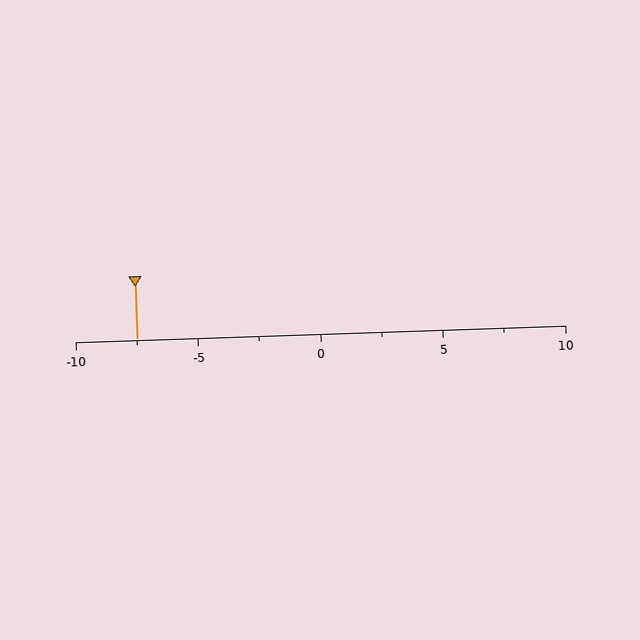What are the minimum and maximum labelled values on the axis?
The axis runs from -10 to 10.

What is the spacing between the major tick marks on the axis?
The major ticks are spaced 5 apart.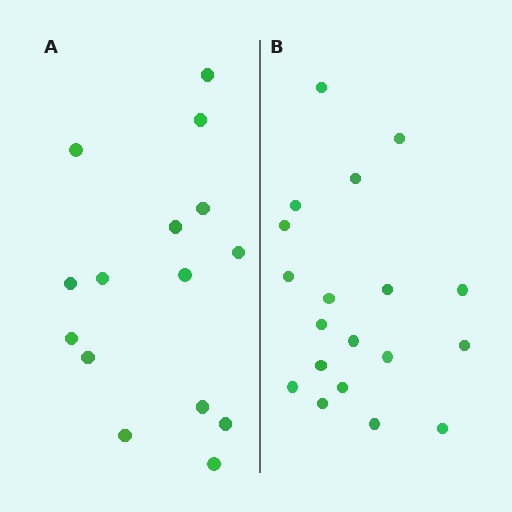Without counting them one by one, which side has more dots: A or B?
Region B (the right region) has more dots.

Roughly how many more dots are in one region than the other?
Region B has about 4 more dots than region A.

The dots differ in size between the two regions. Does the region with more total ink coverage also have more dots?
No. Region A has more total ink coverage because its dots are larger, but region B actually contains more individual dots. Total area can be misleading — the number of items is what matters here.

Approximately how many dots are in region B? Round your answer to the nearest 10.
About 20 dots. (The exact count is 19, which rounds to 20.)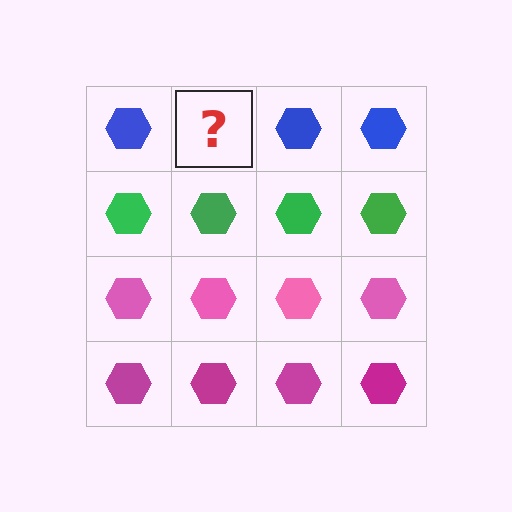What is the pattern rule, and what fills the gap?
The rule is that each row has a consistent color. The gap should be filled with a blue hexagon.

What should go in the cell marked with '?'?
The missing cell should contain a blue hexagon.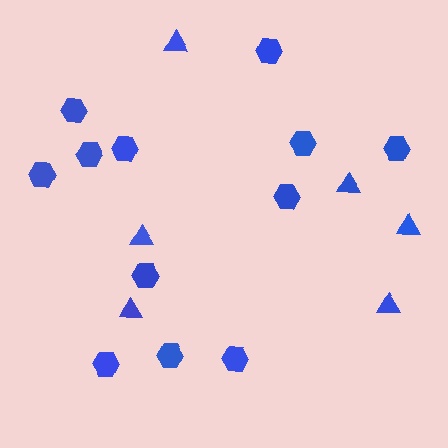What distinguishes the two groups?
There are 2 groups: one group of hexagons (12) and one group of triangles (6).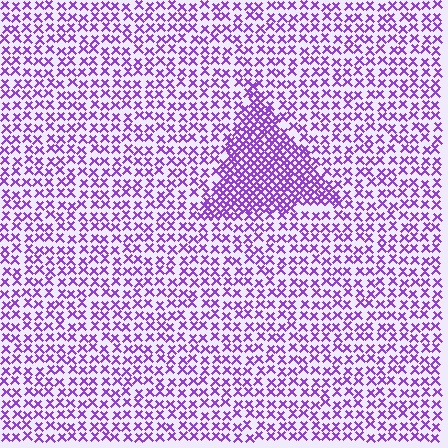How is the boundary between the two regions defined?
The boundary is defined by a change in element density (approximately 2.1x ratio). All elements are the same color, size, and shape.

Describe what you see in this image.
The image contains small purple elements arranged at two different densities. A triangle-shaped region is visible where the elements are more densely packed than the surrounding area.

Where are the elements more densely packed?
The elements are more densely packed inside the triangle boundary.